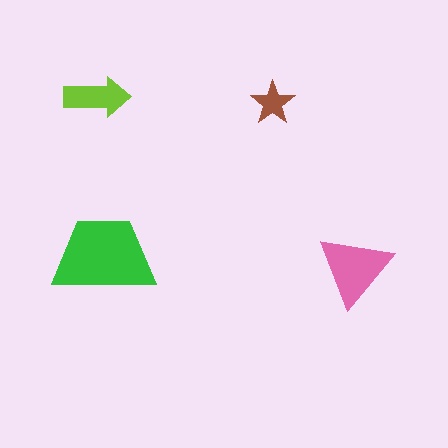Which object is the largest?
The green trapezoid.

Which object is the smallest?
The brown star.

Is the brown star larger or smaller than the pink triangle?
Smaller.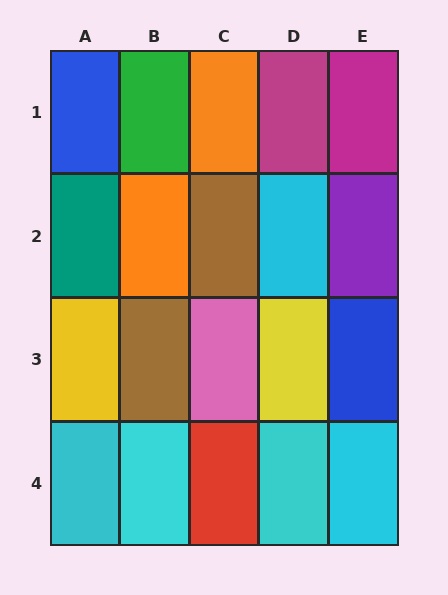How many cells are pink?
1 cell is pink.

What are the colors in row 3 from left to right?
Yellow, brown, pink, yellow, blue.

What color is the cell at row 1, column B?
Green.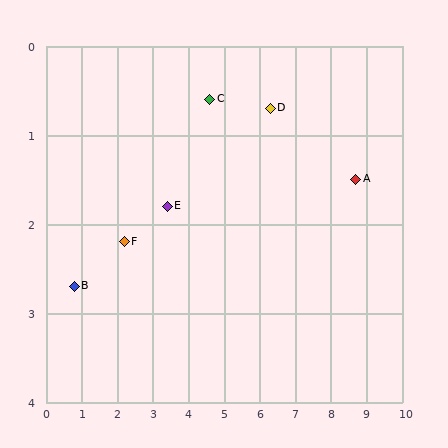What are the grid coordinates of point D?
Point D is at approximately (6.3, 0.7).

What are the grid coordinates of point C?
Point C is at approximately (4.6, 0.6).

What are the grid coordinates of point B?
Point B is at approximately (0.8, 2.7).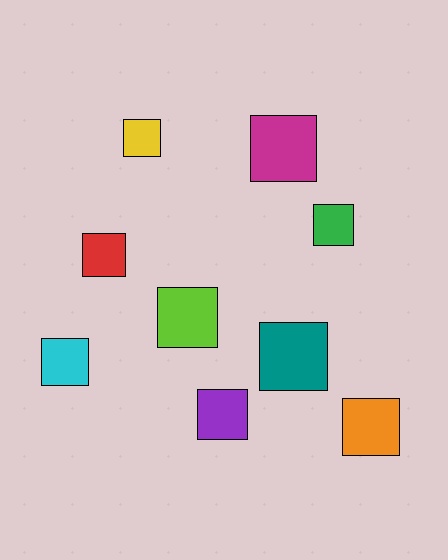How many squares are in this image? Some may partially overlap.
There are 9 squares.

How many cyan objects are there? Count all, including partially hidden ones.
There is 1 cyan object.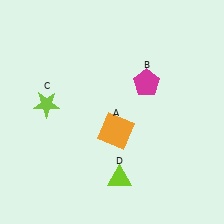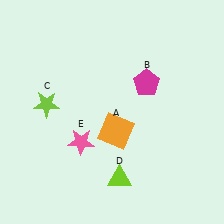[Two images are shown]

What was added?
A pink star (E) was added in Image 2.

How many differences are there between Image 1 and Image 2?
There is 1 difference between the two images.